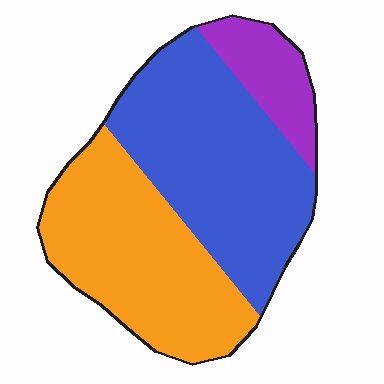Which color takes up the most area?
Blue, at roughly 45%.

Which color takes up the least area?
Purple, at roughly 15%.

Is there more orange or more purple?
Orange.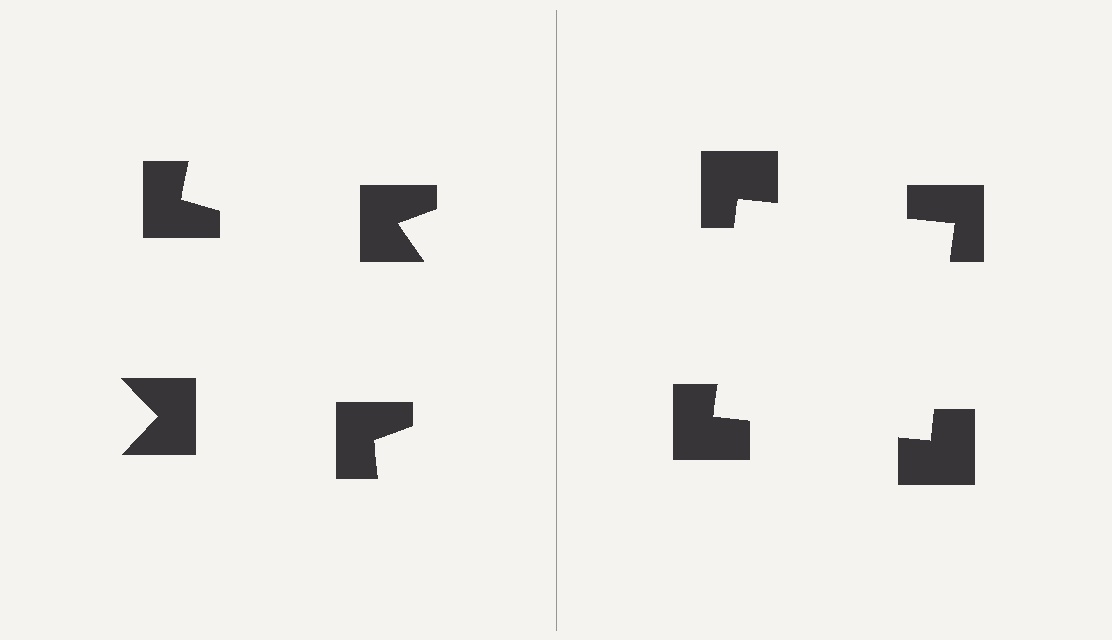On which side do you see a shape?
An illusory square appears on the right side. On the left side the wedge cuts are rotated, so no coherent shape forms.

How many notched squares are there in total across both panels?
8 — 4 on each side.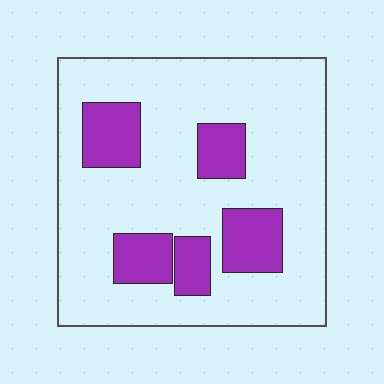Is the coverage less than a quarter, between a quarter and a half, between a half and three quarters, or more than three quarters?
Less than a quarter.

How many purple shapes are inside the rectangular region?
5.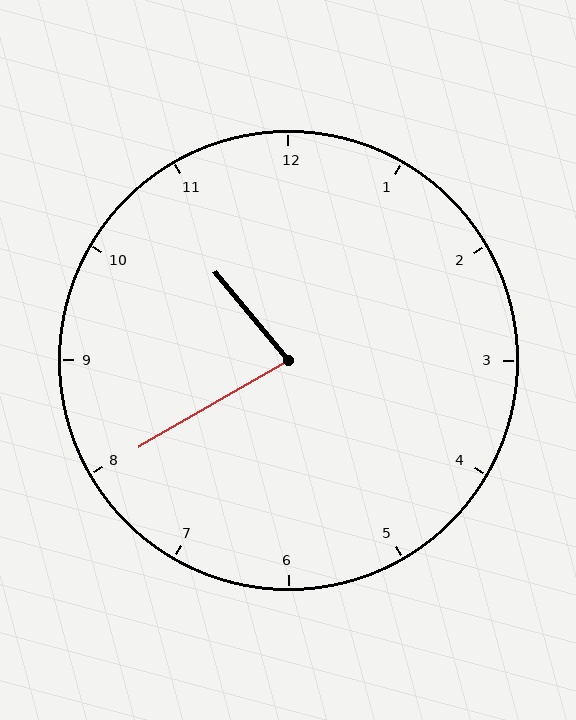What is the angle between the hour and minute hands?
Approximately 80 degrees.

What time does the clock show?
10:40.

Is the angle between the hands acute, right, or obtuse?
It is acute.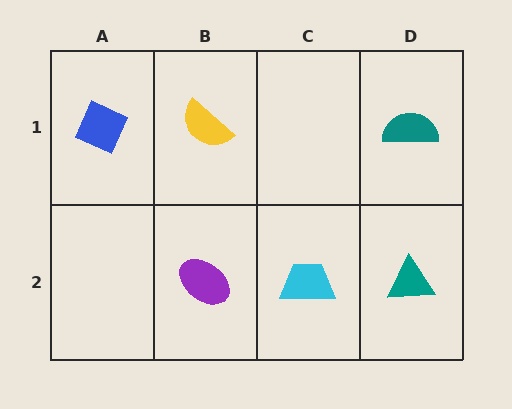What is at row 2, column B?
A purple ellipse.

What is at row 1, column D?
A teal semicircle.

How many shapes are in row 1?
3 shapes.